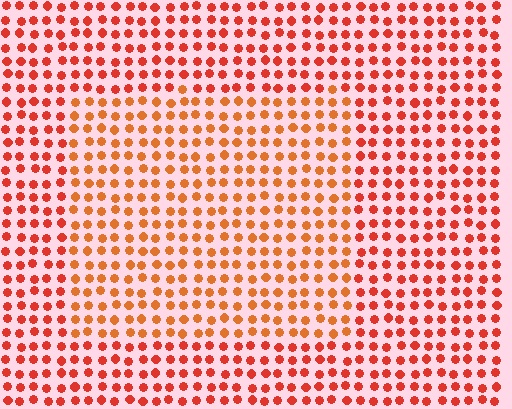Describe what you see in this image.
The image is filled with small red elements in a uniform arrangement. A rectangle-shaped region is visible where the elements are tinted to a slightly different hue, forming a subtle color boundary.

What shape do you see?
I see a rectangle.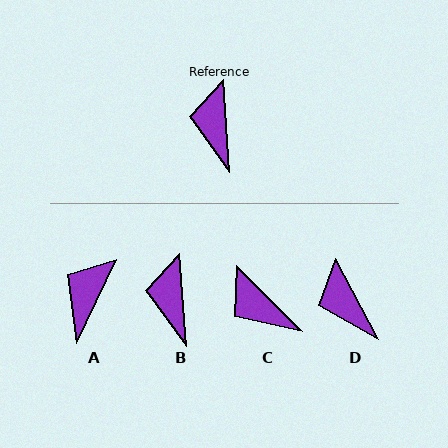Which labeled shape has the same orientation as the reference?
B.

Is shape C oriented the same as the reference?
No, it is off by about 41 degrees.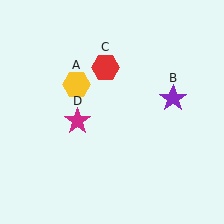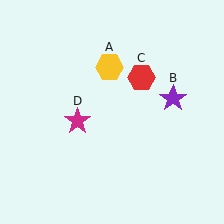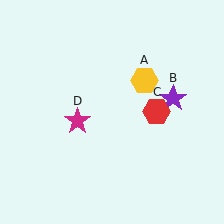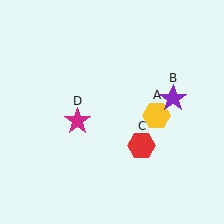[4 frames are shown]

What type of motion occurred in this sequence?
The yellow hexagon (object A), red hexagon (object C) rotated clockwise around the center of the scene.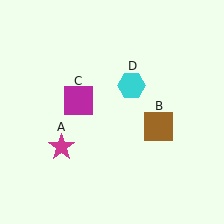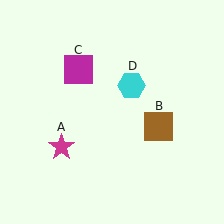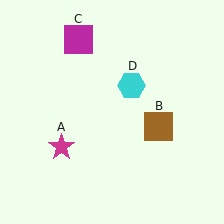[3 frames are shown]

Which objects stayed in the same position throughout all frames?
Magenta star (object A) and brown square (object B) and cyan hexagon (object D) remained stationary.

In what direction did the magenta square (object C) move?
The magenta square (object C) moved up.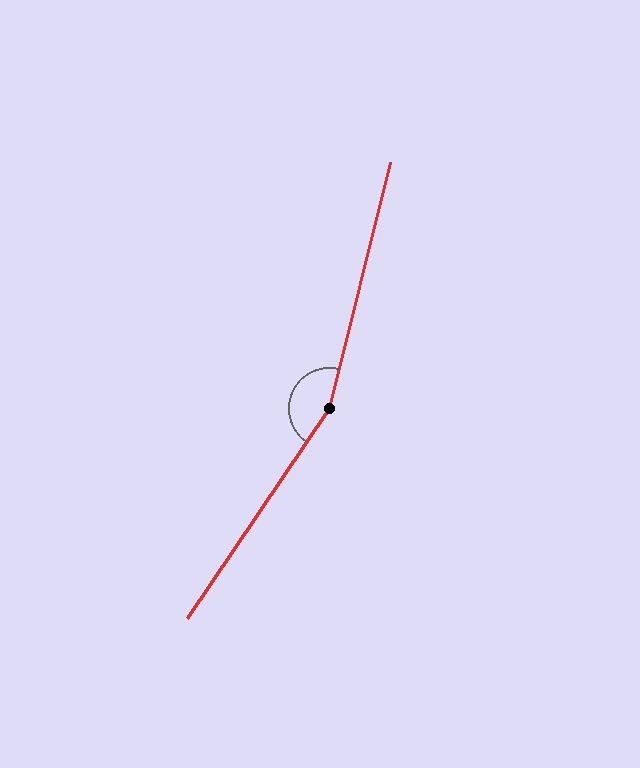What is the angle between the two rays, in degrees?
Approximately 160 degrees.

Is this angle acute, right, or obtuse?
It is obtuse.